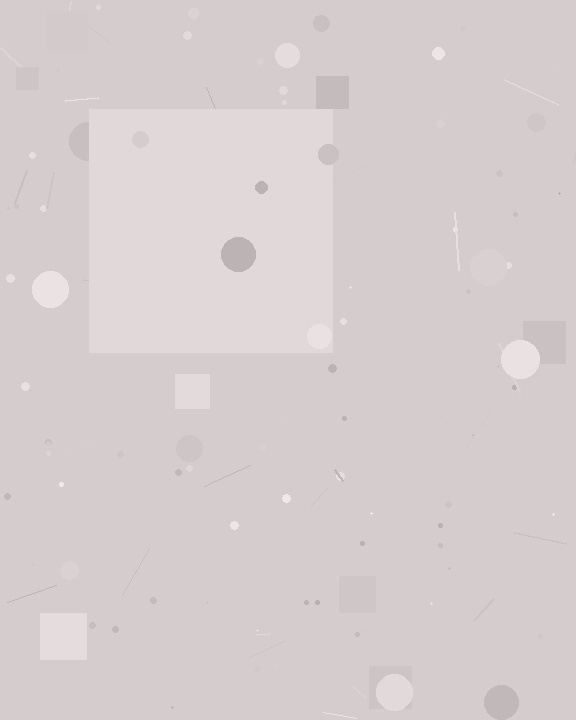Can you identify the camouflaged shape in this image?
The camouflaged shape is a square.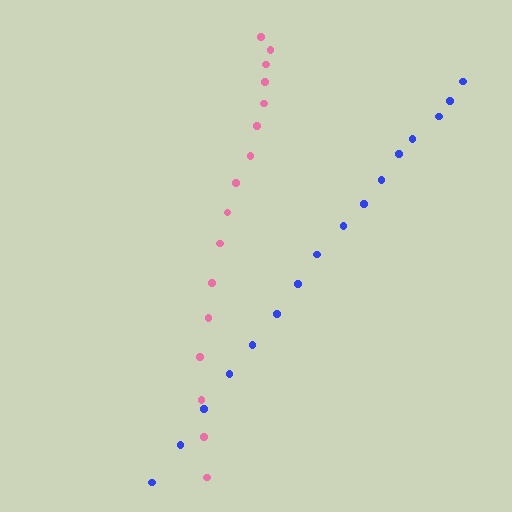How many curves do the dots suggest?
There are 2 distinct paths.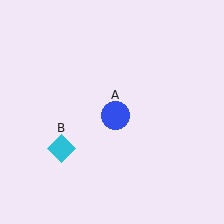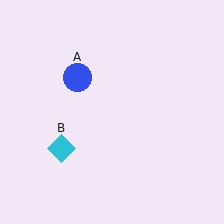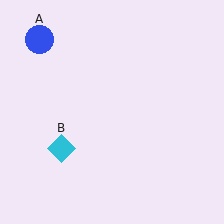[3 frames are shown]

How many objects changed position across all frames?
1 object changed position: blue circle (object A).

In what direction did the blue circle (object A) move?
The blue circle (object A) moved up and to the left.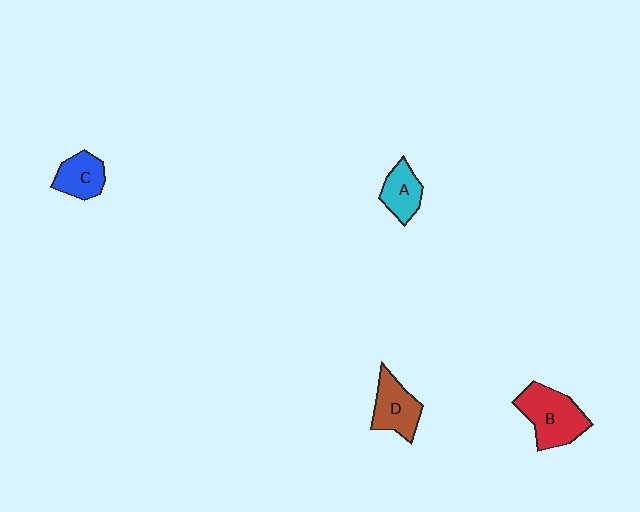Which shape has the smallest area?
Shape A (cyan).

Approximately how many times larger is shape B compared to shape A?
Approximately 1.7 times.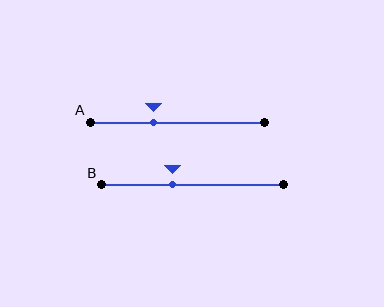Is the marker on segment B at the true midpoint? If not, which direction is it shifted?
No, the marker on segment B is shifted to the left by about 11% of the segment length.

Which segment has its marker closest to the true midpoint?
Segment B has its marker closest to the true midpoint.